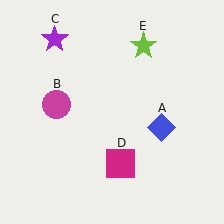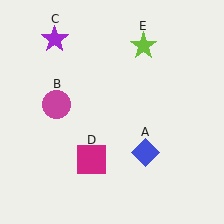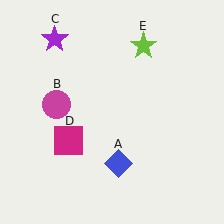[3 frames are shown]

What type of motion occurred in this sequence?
The blue diamond (object A), magenta square (object D) rotated clockwise around the center of the scene.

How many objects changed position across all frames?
2 objects changed position: blue diamond (object A), magenta square (object D).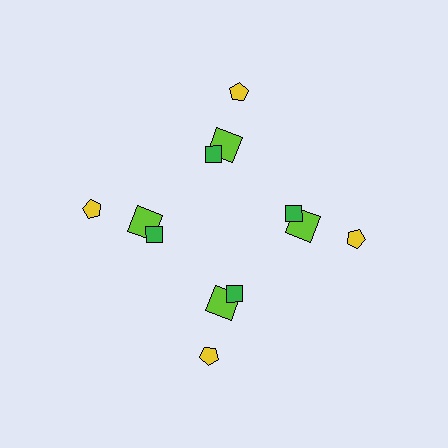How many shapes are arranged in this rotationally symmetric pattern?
There are 12 shapes, arranged in 4 groups of 3.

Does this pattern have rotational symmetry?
Yes, this pattern has 4-fold rotational symmetry. It looks the same after rotating 90 degrees around the center.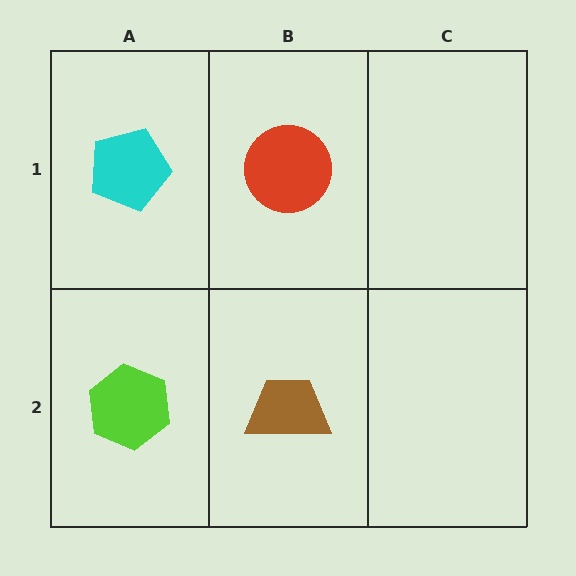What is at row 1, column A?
A cyan pentagon.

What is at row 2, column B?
A brown trapezoid.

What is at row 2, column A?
A lime hexagon.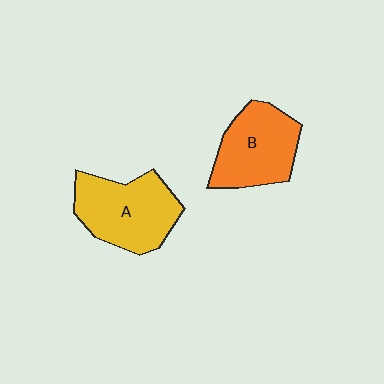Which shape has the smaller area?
Shape B (orange).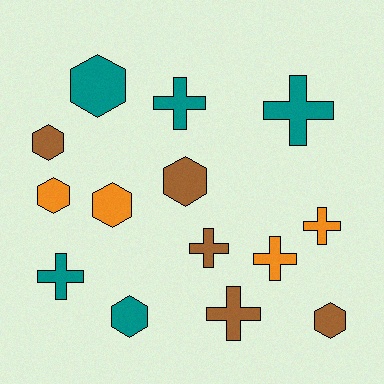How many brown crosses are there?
There are 2 brown crosses.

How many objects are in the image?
There are 14 objects.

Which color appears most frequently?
Teal, with 5 objects.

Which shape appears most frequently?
Cross, with 7 objects.